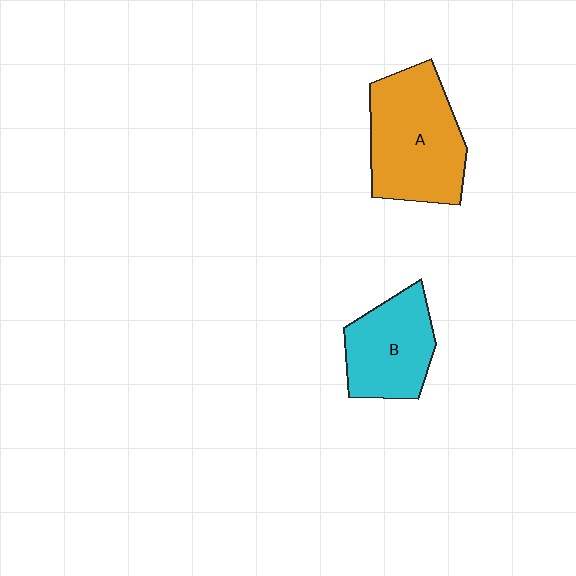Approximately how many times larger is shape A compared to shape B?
Approximately 1.4 times.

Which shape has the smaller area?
Shape B (cyan).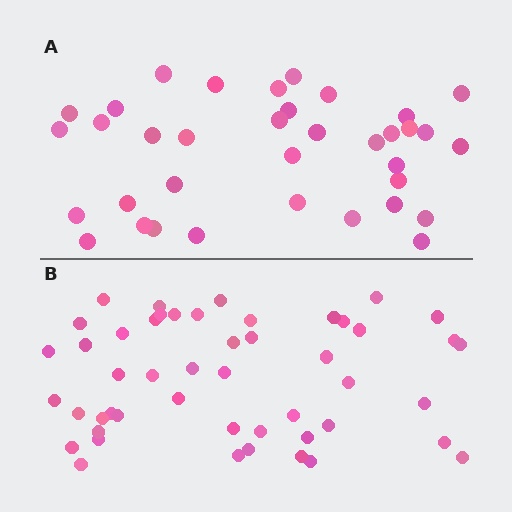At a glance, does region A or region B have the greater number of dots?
Region B (the bottom region) has more dots.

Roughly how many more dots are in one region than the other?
Region B has approximately 15 more dots than region A.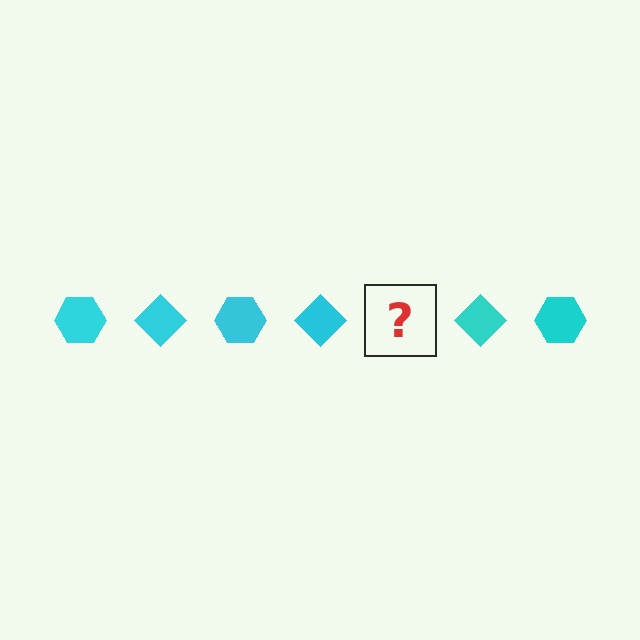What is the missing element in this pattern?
The missing element is a cyan hexagon.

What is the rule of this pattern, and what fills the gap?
The rule is that the pattern cycles through hexagon, diamond shapes in cyan. The gap should be filled with a cyan hexagon.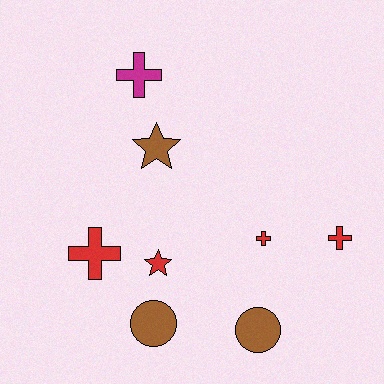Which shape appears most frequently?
Cross, with 4 objects.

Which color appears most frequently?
Red, with 4 objects.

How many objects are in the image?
There are 8 objects.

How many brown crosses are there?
There are no brown crosses.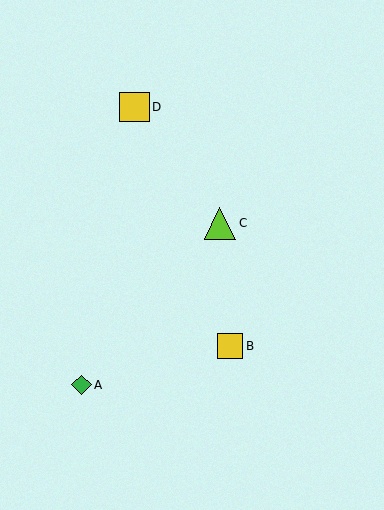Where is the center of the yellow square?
The center of the yellow square is at (134, 107).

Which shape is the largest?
The lime triangle (labeled C) is the largest.